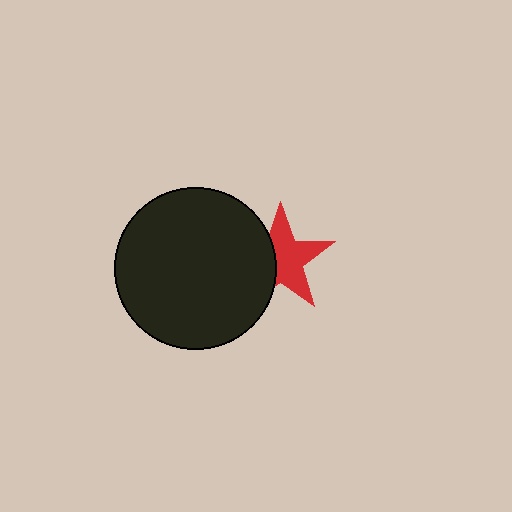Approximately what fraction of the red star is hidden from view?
Roughly 38% of the red star is hidden behind the black circle.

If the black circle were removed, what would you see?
You would see the complete red star.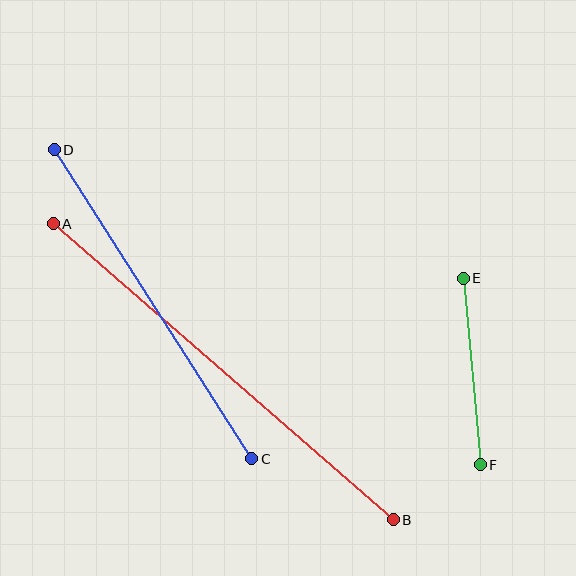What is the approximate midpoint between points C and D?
The midpoint is at approximately (153, 304) pixels.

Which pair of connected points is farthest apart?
Points A and B are farthest apart.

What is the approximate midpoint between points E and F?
The midpoint is at approximately (472, 372) pixels.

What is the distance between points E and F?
The distance is approximately 187 pixels.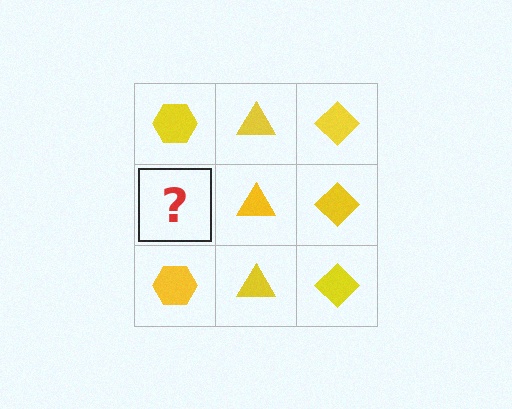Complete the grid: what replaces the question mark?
The question mark should be replaced with a yellow hexagon.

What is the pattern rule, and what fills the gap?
The rule is that each column has a consistent shape. The gap should be filled with a yellow hexagon.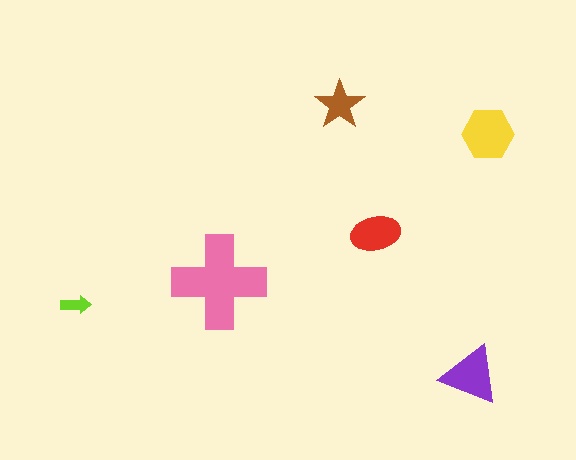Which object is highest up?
The brown star is topmost.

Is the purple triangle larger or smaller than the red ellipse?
Larger.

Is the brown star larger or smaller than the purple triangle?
Smaller.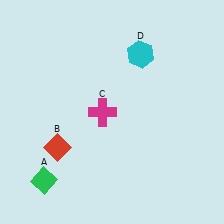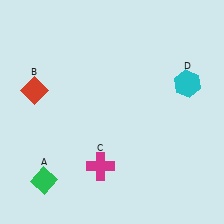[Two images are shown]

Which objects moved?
The objects that moved are: the red diamond (B), the magenta cross (C), the cyan hexagon (D).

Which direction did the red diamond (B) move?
The red diamond (B) moved up.